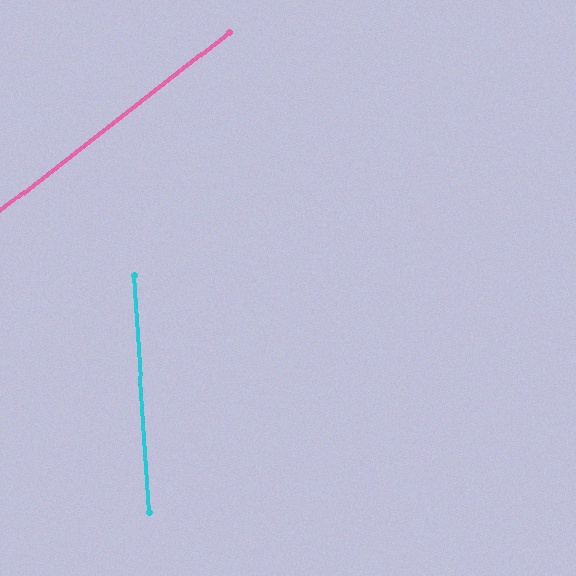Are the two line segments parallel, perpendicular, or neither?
Neither parallel nor perpendicular — they differ by about 56°.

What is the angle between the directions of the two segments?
Approximately 56 degrees.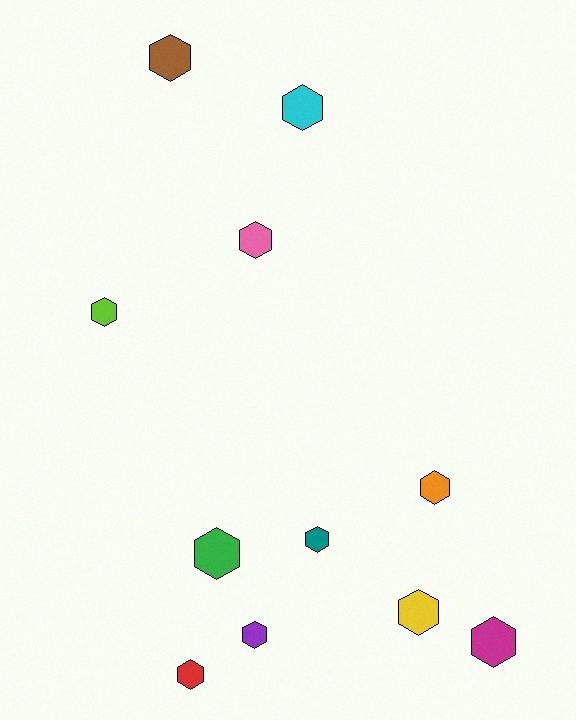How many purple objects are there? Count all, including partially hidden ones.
There is 1 purple object.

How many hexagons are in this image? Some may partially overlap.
There are 11 hexagons.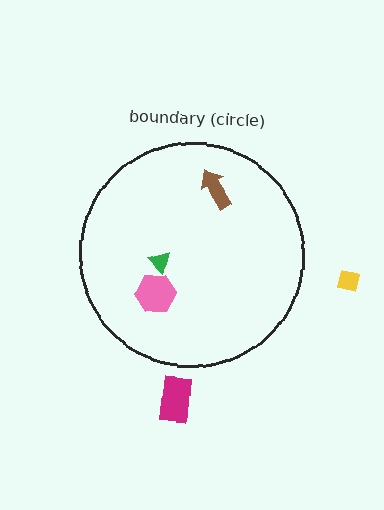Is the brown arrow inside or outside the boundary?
Inside.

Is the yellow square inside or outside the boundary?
Outside.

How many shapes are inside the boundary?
3 inside, 2 outside.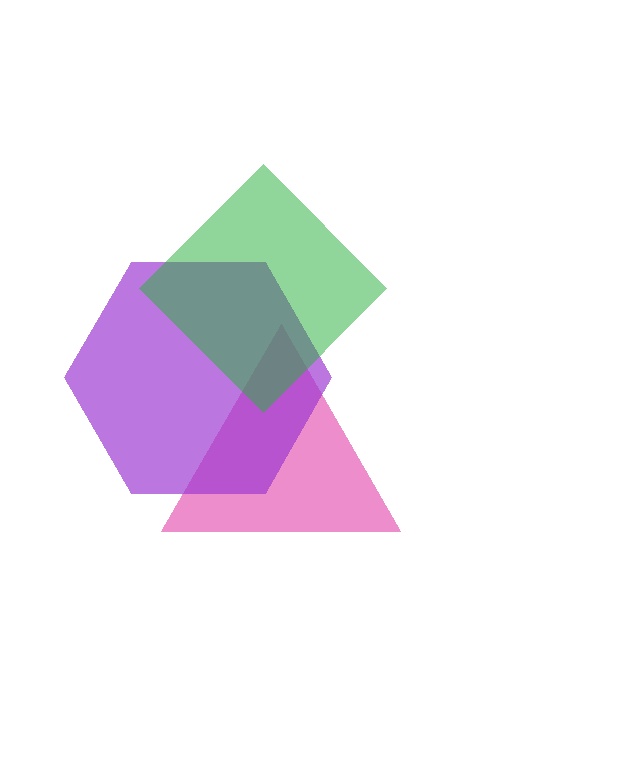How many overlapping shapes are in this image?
There are 3 overlapping shapes in the image.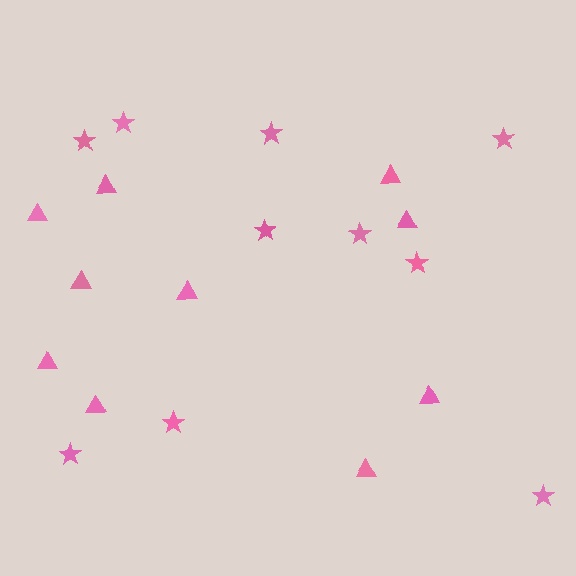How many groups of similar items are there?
There are 2 groups: one group of stars (10) and one group of triangles (10).